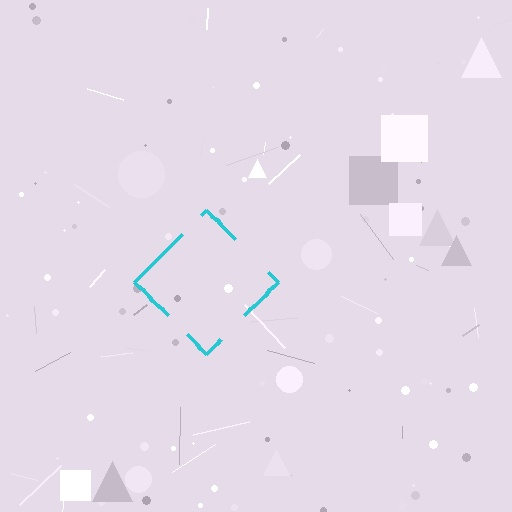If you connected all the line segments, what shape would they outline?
They would outline a diamond.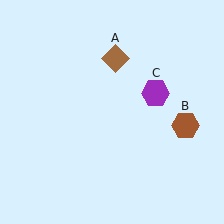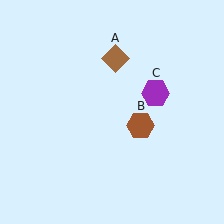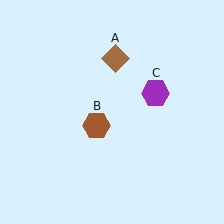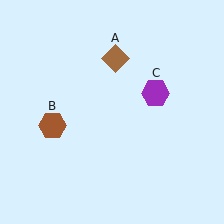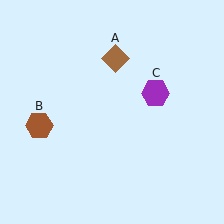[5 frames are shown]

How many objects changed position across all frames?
1 object changed position: brown hexagon (object B).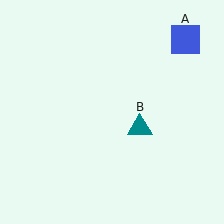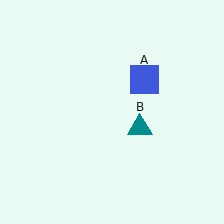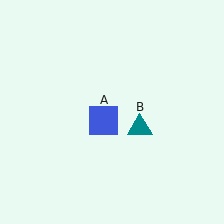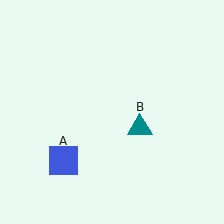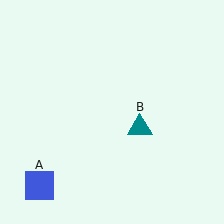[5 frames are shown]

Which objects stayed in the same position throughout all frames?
Teal triangle (object B) remained stationary.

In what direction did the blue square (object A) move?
The blue square (object A) moved down and to the left.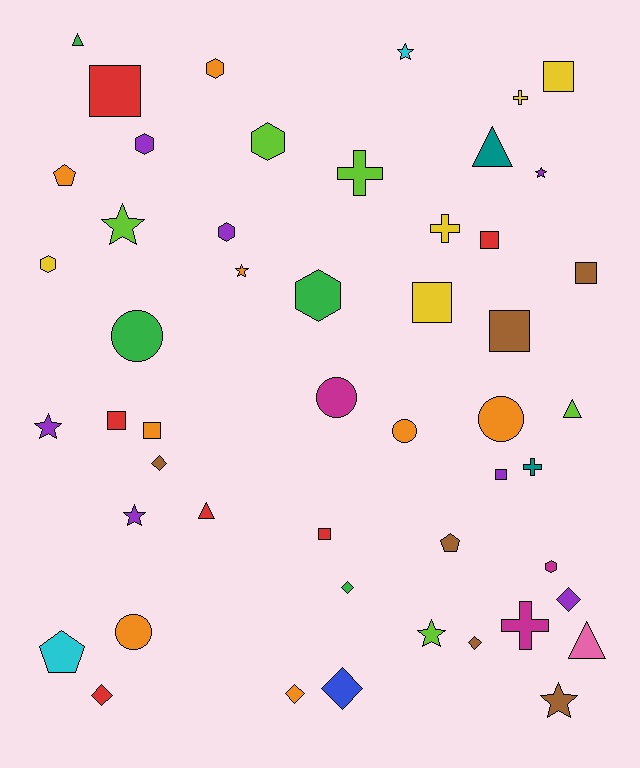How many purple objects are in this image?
There are 7 purple objects.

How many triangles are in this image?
There are 5 triangles.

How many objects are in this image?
There are 50 objects.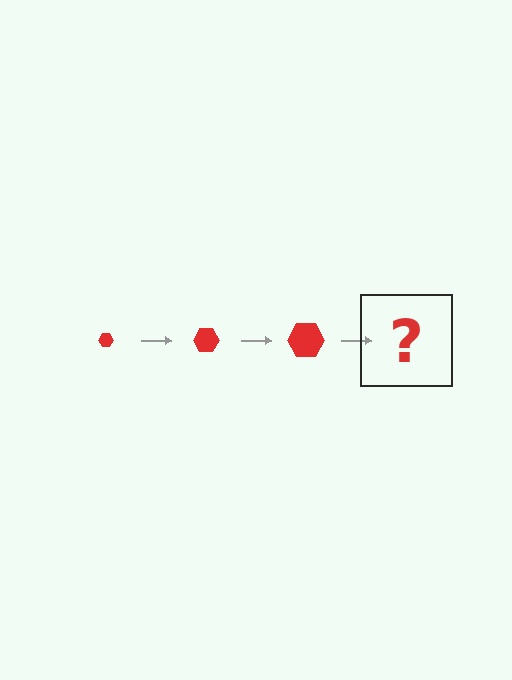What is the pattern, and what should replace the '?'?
The pattern is that the hexagon gets progressively larger each step. The '?' should be a red hexagon, larger than the previous one.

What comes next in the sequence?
The next element should be a red hexagon, larger than the previous one.